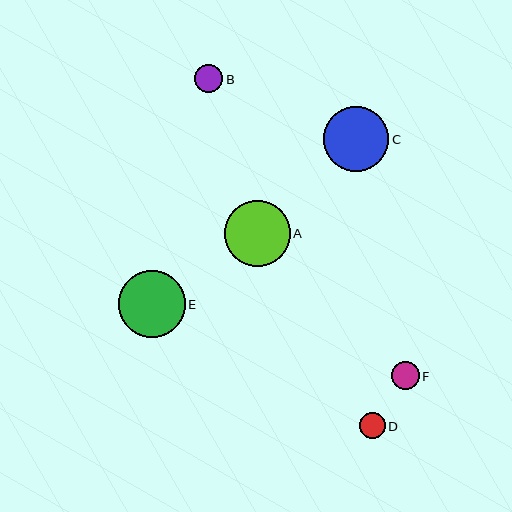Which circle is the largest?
Circle E is the largest with a size of approximately 67 pixels.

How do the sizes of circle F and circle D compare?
Circle F and circle D are approximately the same size.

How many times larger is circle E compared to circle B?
Circle E is approximately 2.4 times the size of circle B.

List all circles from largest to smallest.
From largest to smallest: E, A, C, B, F, D.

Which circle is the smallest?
Circle D is the smallest with a size of approximately 25 pixels.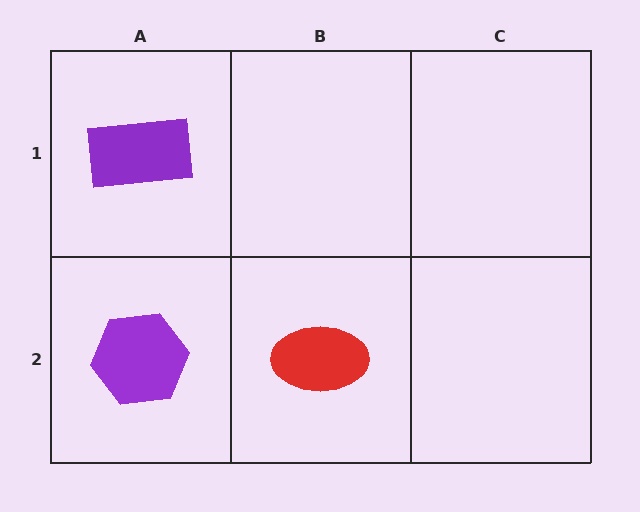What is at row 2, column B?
A red ellipse.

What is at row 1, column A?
A purple rectangle.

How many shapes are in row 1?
1 shape.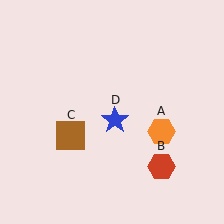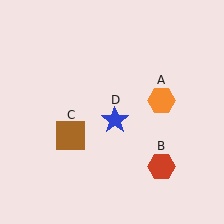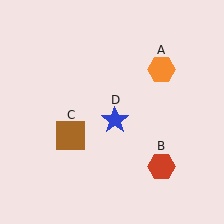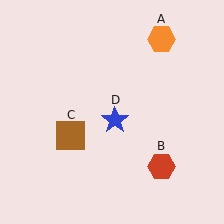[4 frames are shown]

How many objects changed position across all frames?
1 object changed position: orange hexagon (object A).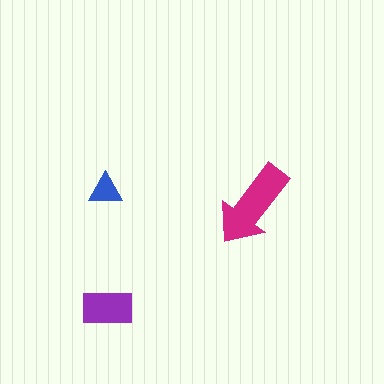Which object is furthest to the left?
The blue triangle is leftmost.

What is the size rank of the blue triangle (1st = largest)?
3rd.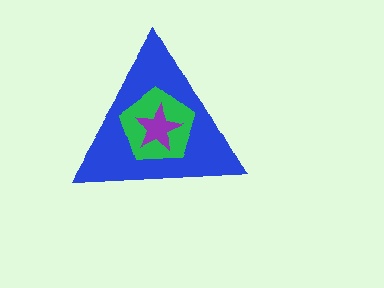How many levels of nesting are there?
3.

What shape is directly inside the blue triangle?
The green pentagon.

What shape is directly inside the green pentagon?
The purple star.